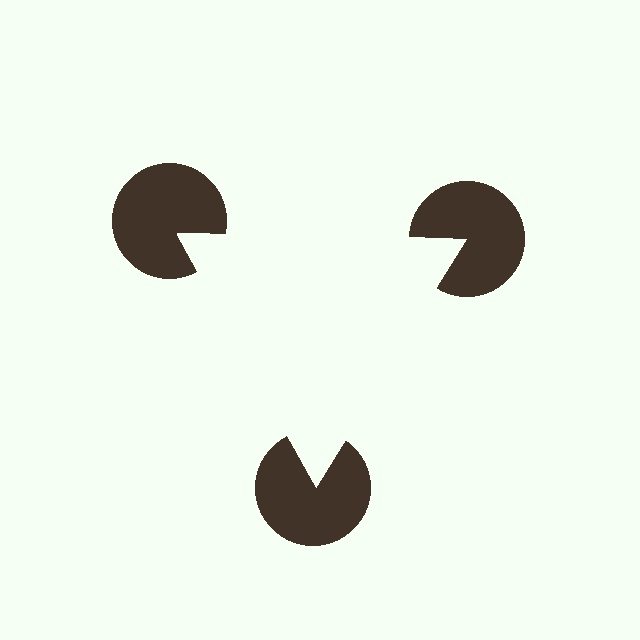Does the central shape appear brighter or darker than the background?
It typically appears slightly brighter than the background, even though no actual brightness change is drawn.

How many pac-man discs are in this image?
There are 3 — one at each vertex of the illusory triangle.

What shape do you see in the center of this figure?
An illusory triangle — its edges are inferred from the aligned wedge cuts in the pac-man discs, not physically drawn.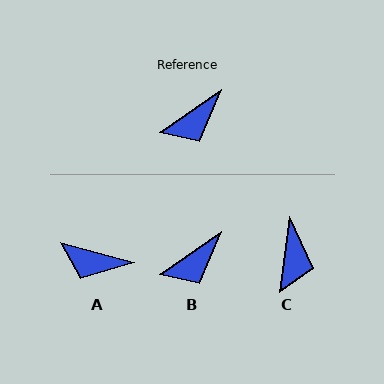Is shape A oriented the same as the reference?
No, it is off by about 50 degrees.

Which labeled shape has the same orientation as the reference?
B.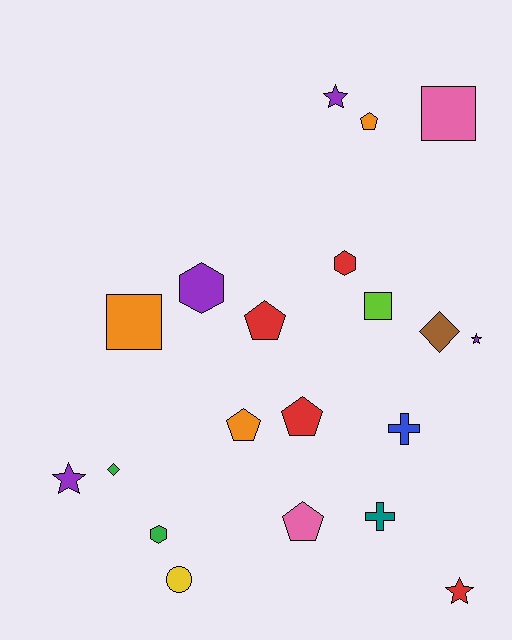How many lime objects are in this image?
There is 1 lime object.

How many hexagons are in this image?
There are 3 hexagons.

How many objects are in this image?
There are 20 objects.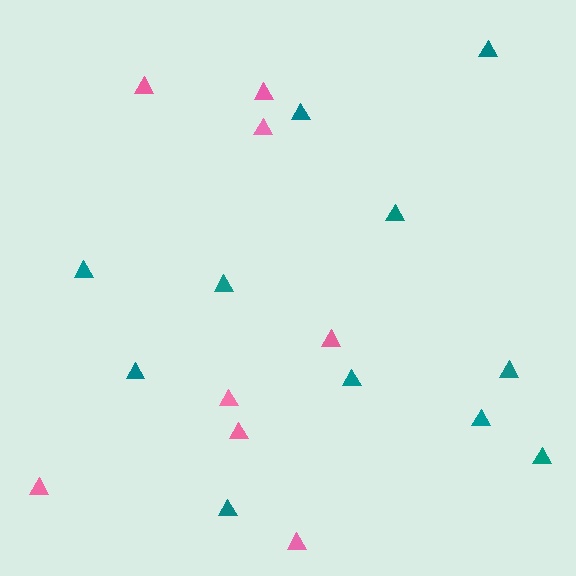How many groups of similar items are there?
There are 2 groups: one group of pink triangles (8) and one group of teal triangles (11).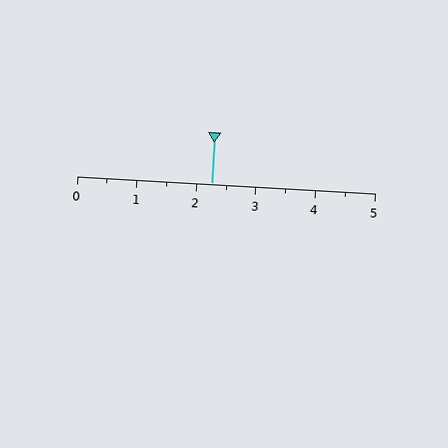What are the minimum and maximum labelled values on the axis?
The axis runs from 0 to 5.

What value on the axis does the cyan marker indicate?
The marker indicates approximately 2.2.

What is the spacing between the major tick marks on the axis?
The major ticks are spaced 1 apart.